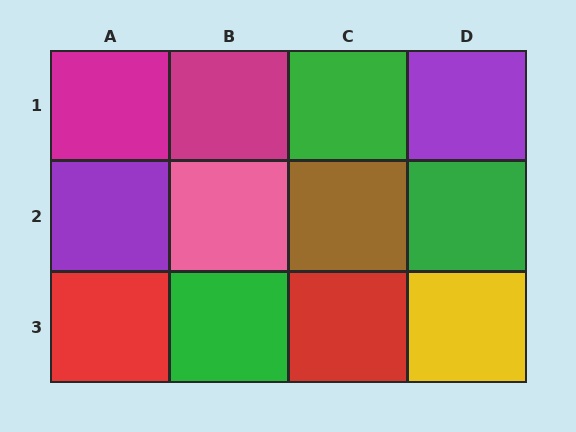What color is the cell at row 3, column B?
Green.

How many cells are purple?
2 cells are purple.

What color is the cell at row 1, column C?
Green.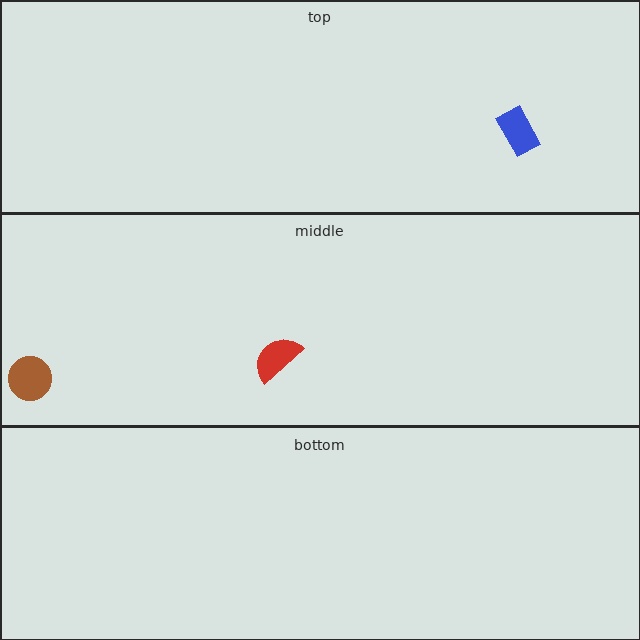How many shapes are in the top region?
1.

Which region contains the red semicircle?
The middle region.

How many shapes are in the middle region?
2.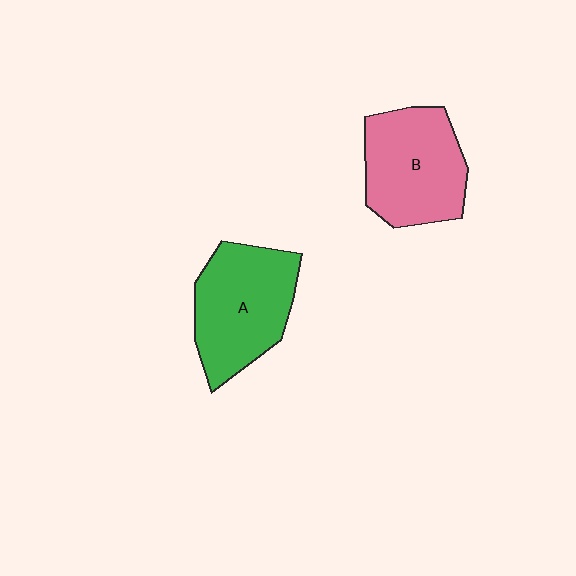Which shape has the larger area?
Shape A (green).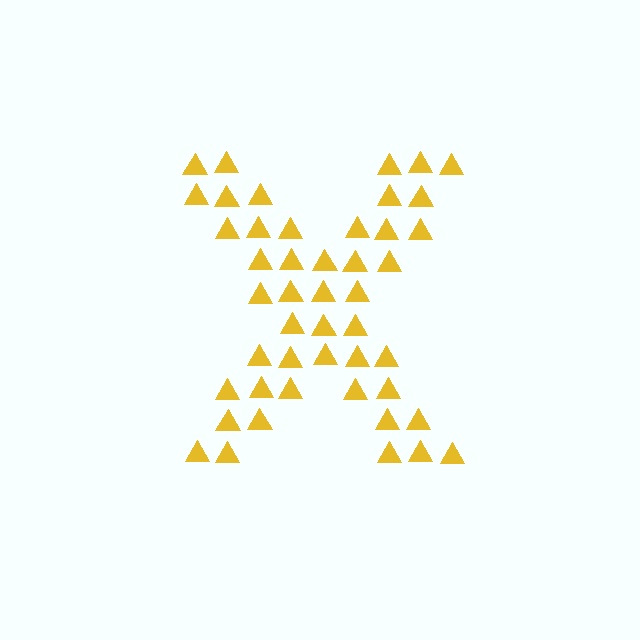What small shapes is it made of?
It is made of small triangles.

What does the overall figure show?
The overall figure shows the letter X.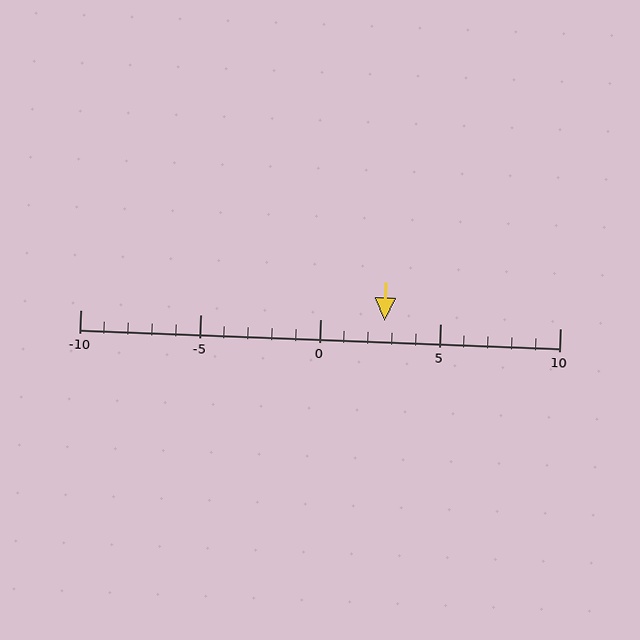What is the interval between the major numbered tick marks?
The major tick marks are spaced 5 units apart.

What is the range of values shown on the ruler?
The ruler shows values from -10 to 10.